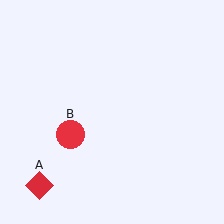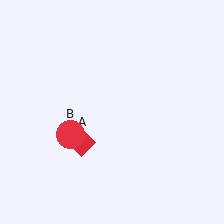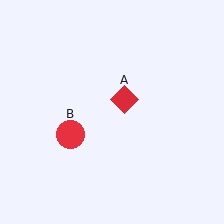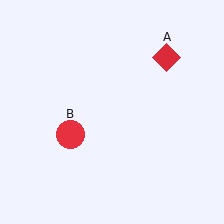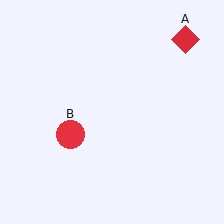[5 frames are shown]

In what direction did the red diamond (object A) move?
The red diamond (object A) moved up and to the right.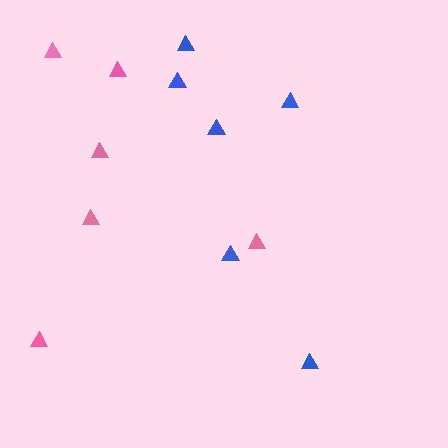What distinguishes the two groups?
There are 2 groups: one group of pink triangles (6) and one group of blue triangles (6).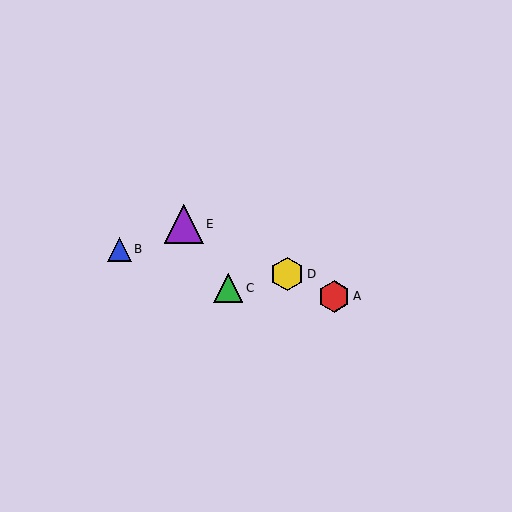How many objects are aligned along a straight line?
3 objects (A, D, E) are aligned along a straight line.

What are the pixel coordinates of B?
Object B is at (119, 249).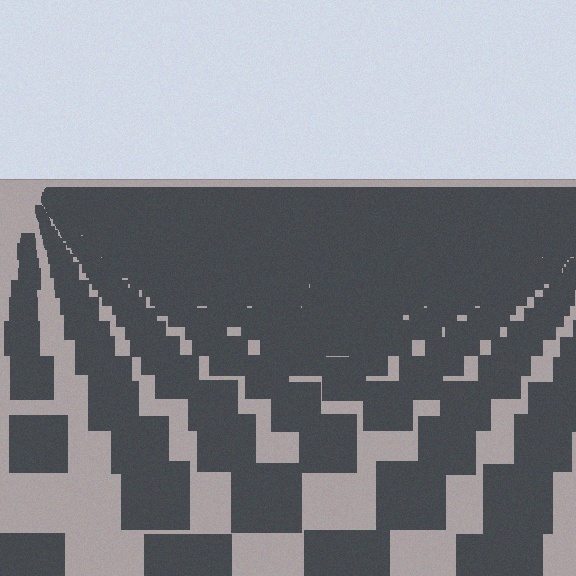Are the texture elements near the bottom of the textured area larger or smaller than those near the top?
Larger. Near the bottom, elements are closer to the viewer and appear at a bigger on-screen size.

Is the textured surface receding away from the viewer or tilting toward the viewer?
The surface is receding away from the viewer. Texture elements get smaller and denser toward the top.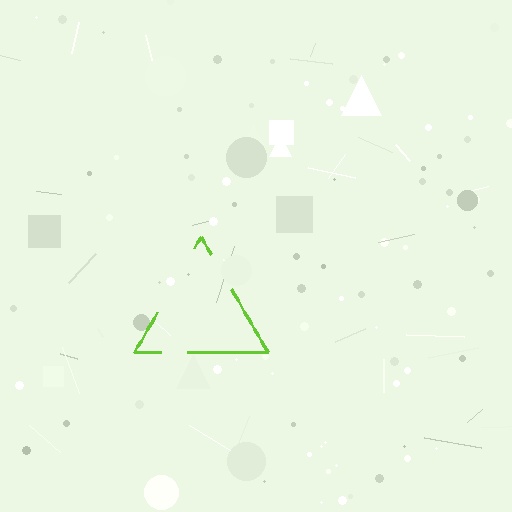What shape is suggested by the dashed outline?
The dashed outline suggests a triangle.